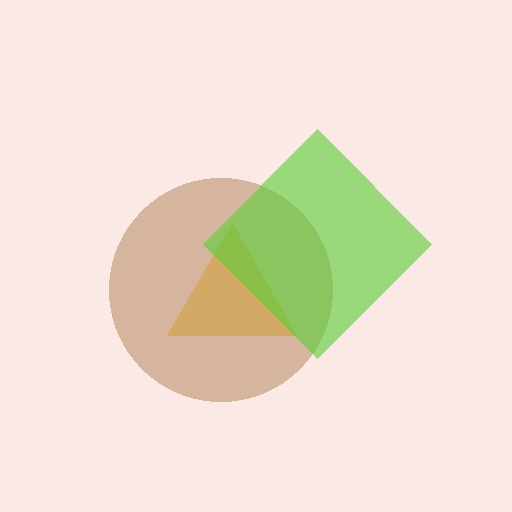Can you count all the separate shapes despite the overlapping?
Yes, there are 3 separate shapes.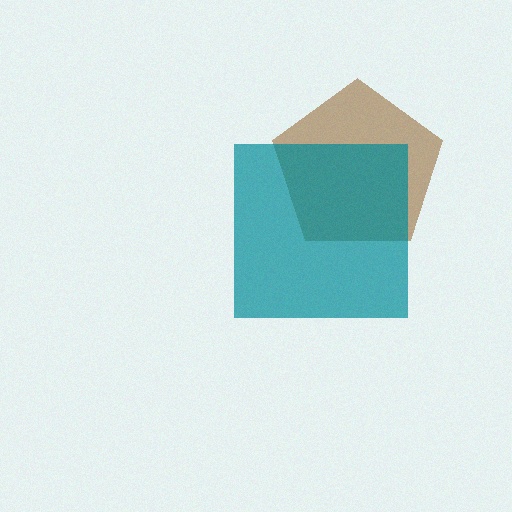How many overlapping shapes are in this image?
There are 2 overlapping shapes in the image.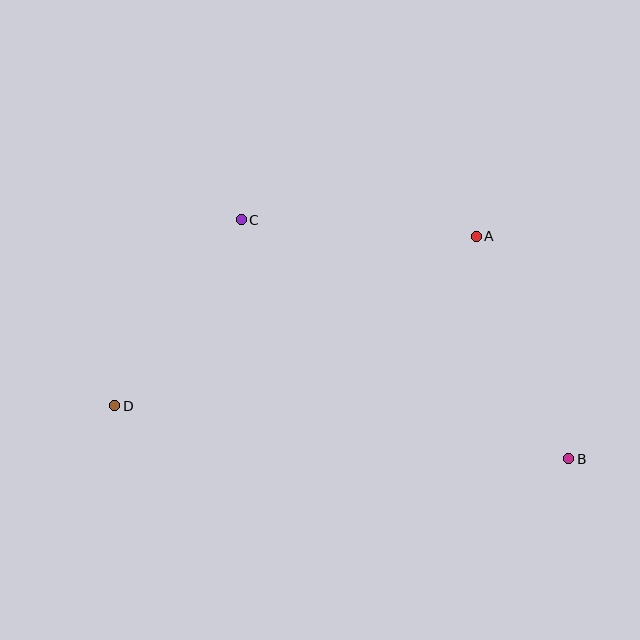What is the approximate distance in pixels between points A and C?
The distance between A and C is approximately 236 pixels.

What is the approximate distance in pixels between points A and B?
The distance between A and B is approximately 241 pixels.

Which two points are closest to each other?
Points C and D are closest to each other.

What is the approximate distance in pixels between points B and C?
The distance between B and C is approximately 405 pixels.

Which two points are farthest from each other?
Points B and D are farthest from each other.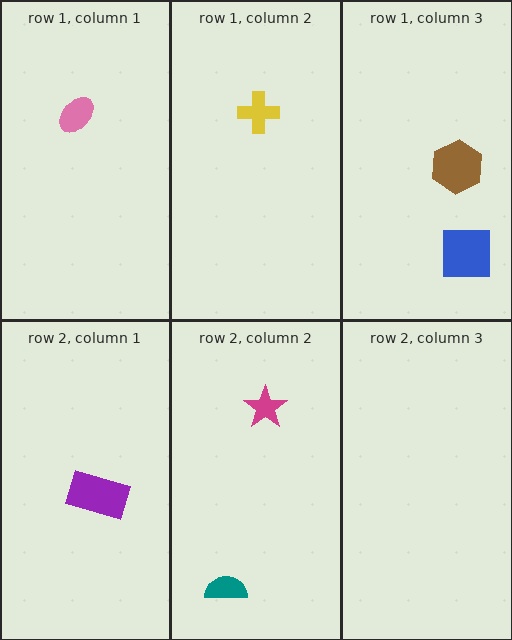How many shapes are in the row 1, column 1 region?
1.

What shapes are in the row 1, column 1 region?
The pink ellipse.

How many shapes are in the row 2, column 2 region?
2.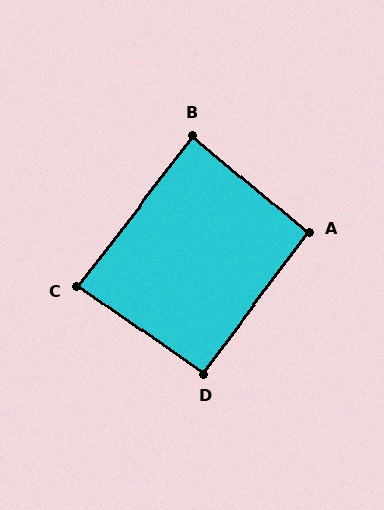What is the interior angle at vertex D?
Approximately 92 degrees (approximately right).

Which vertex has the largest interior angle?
A, at approximately 93 degrees.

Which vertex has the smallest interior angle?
C, at approximately 87 degrees.